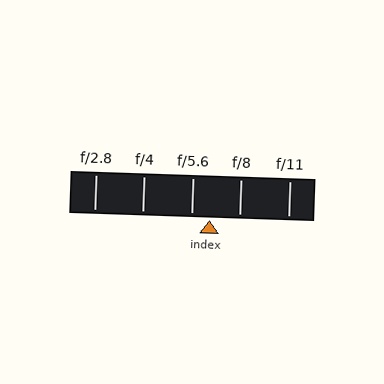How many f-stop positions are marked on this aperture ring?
There are 5 f-stop positions marked.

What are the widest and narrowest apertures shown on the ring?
The widest aperture shown is f/2.8 and the narrowest is f/11.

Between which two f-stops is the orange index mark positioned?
The index mark is between f/5.6 and f/8.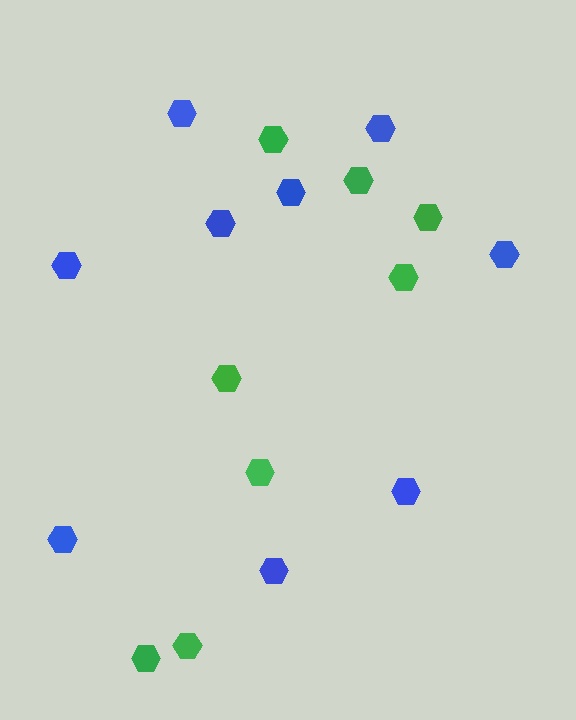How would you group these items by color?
There are 2 groups: one group of green hexagons (8) and one group of blue hexagons (9).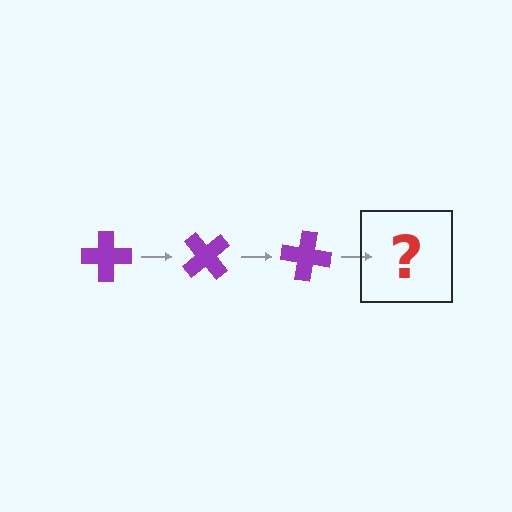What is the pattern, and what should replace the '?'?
The pattern is that the cross rotates 50 degrees each step. The '?' should be a purple cross rotated 150 degrees.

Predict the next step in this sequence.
The next step is a purple cross rotated 150 degrees.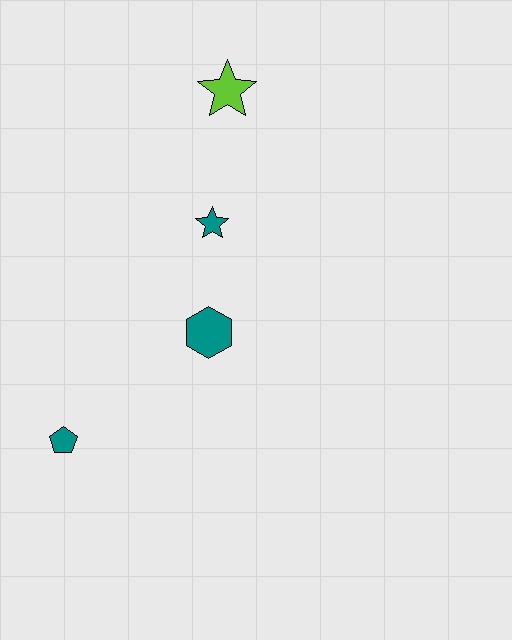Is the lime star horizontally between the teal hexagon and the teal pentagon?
No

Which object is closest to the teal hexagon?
The teal star is closest to the teal hexagon.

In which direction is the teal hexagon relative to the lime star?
The teal hexagon is below the lime star.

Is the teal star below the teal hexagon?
No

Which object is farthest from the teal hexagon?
The lime star is farthest from the teal hexagon.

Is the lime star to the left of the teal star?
No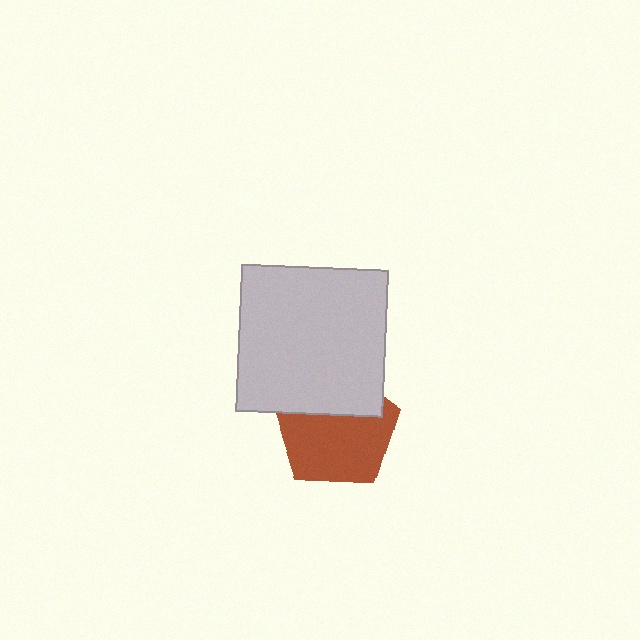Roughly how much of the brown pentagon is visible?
About half of it is visible (roughly 64%).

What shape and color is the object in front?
The object in front is a light gray square.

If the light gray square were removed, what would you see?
You would see the complete brown pentagon.